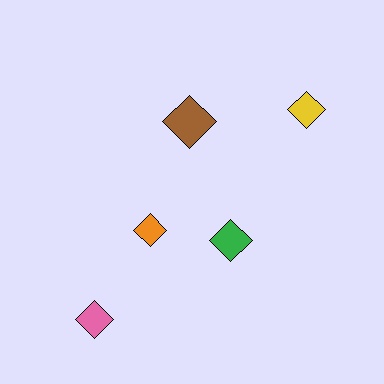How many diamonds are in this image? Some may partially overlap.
There are 5 diamonds.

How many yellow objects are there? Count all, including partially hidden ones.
There is 1 yellow object.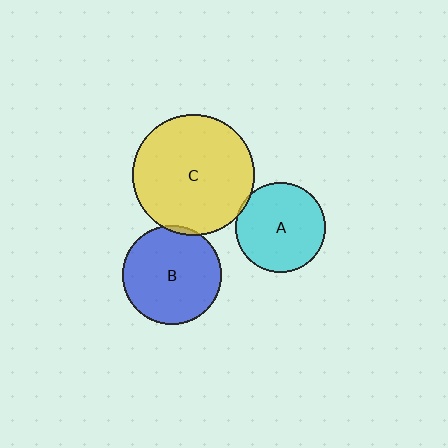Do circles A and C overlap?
Yes.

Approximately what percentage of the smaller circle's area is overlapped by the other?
Approximately 5%.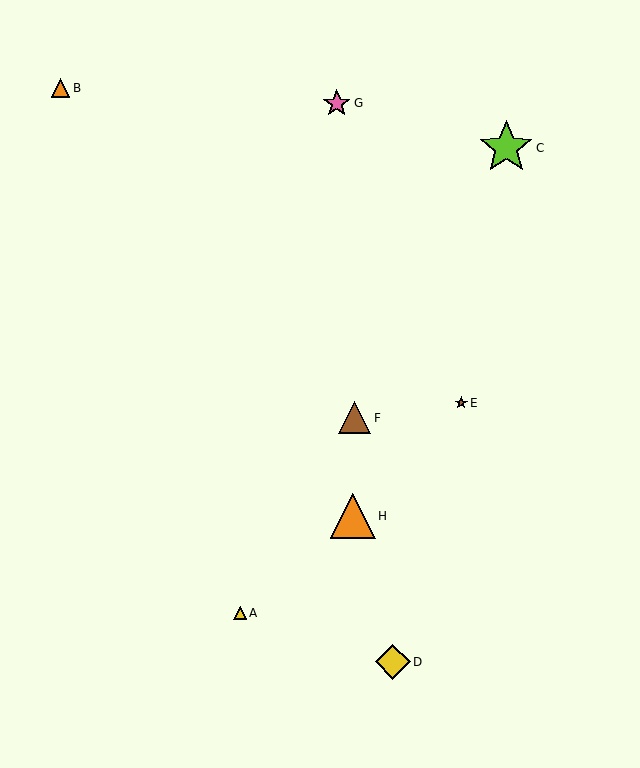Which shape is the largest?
The lime star (labeled C) is the largest.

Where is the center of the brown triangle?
The center of the brown triangle is at (355, 418).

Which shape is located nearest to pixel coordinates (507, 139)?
The lime star (labeled C) at (506, 148) is nearest to that location.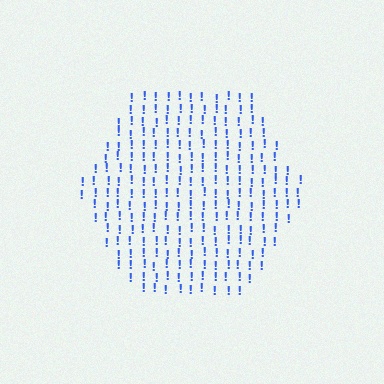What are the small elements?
The small elements are exclamation marks.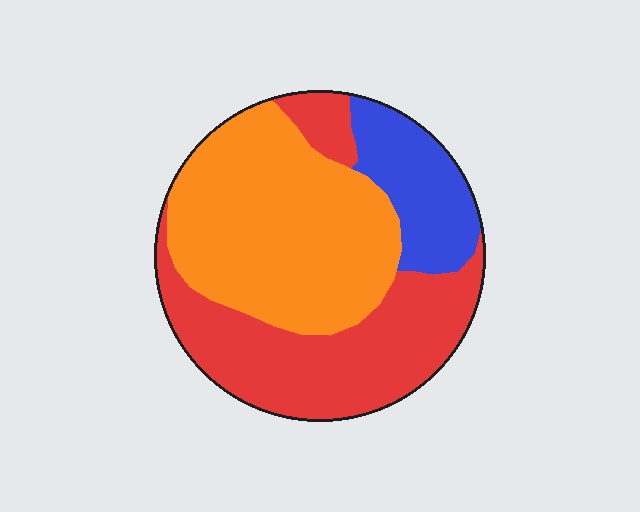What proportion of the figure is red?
Red takes up about two fifths (2/5) of the figure.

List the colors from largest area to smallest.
From largest to smallest: orange, red, blue.